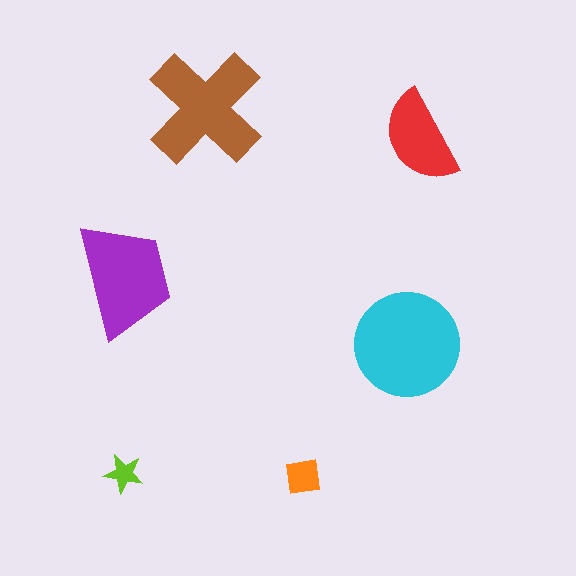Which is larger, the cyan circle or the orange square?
The cyan circle.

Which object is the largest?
The cyan circle.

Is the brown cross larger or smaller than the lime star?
Larger.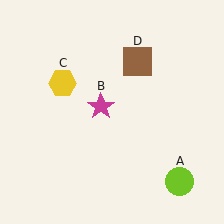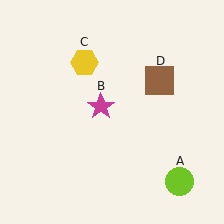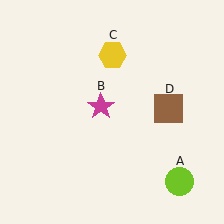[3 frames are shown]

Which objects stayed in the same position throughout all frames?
Lime circle (object A) and magenta star (object B) remained stationary.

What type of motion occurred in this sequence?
The yellow hexagon (object C), brown square (object D) rotated clockwise around the center of the scene.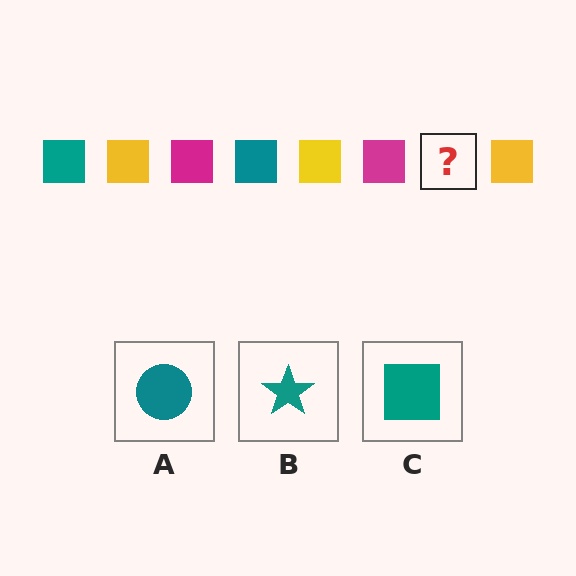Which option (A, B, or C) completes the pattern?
C.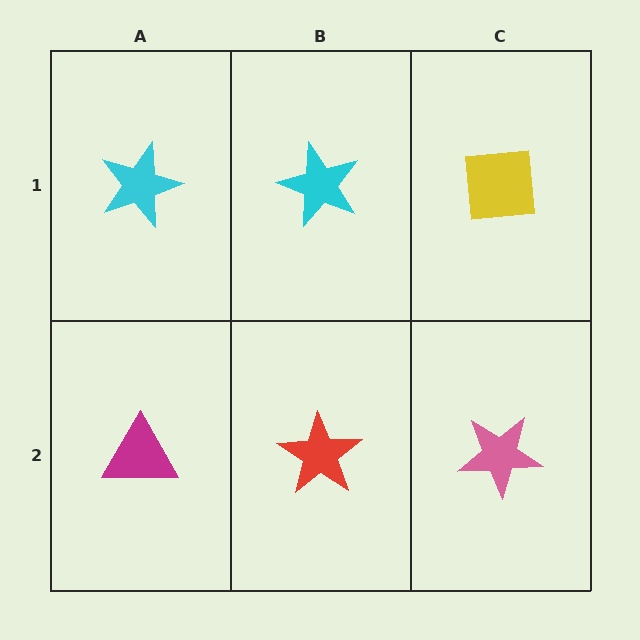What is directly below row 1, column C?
A pink star.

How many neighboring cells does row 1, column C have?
2.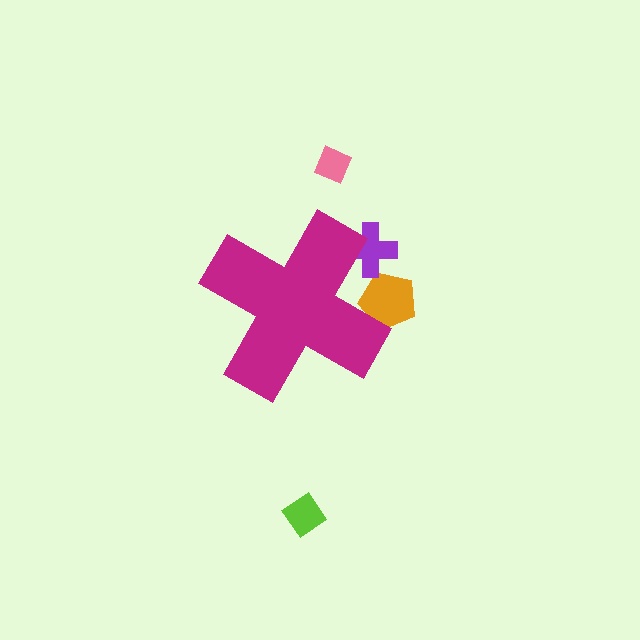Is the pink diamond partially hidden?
No, the pink diamond is fully visible.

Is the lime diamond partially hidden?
No, the lime diamond is fully visible.